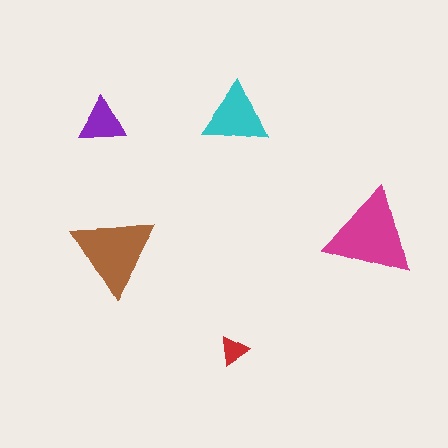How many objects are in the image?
There are 5 objects in the image.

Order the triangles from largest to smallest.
the magenta one, the brown one, the cyan one, the purple one, the red one.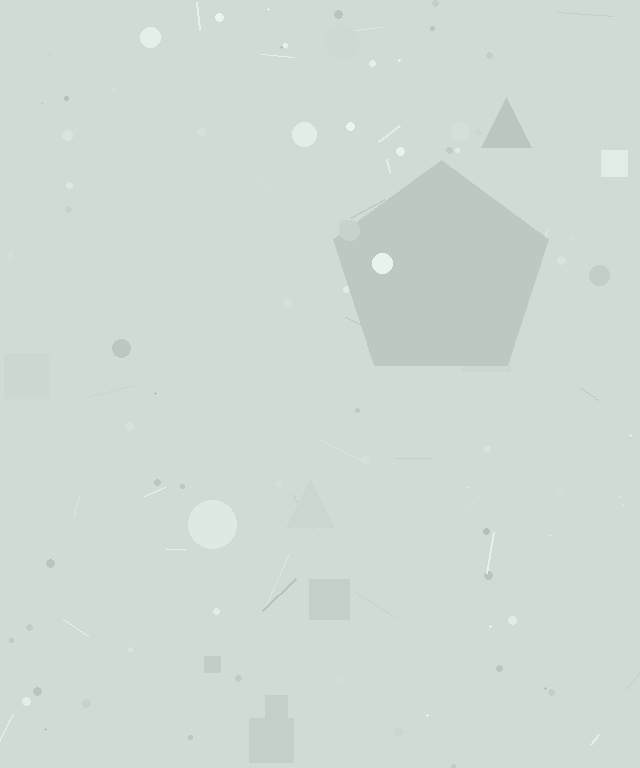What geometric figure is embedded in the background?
A pentagon is embedded in the background.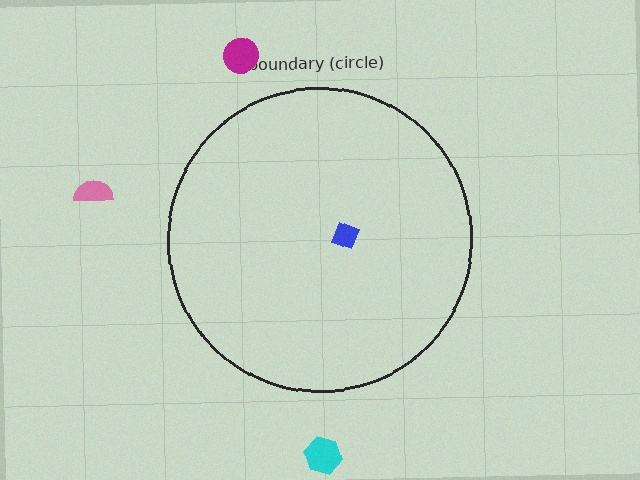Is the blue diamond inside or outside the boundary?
Inside.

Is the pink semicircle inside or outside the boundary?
Outside.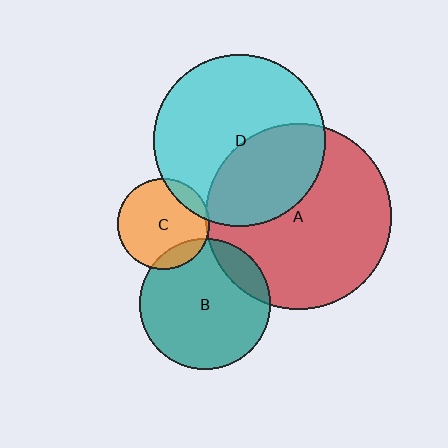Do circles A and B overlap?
Yes.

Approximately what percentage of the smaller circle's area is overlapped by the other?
Approximately 15%.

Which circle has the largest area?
Circle A (red).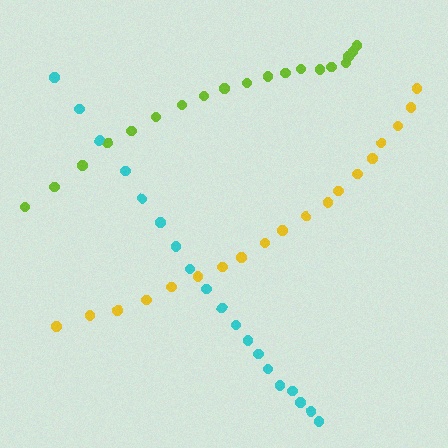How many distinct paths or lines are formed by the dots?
There are 3 distinct paths.